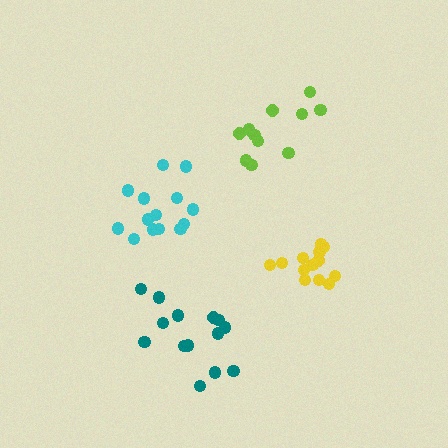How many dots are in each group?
Group 1: 14 dots, Group 2: 14 dots, Group 3: 11 dots, Group 4: 14 dots (53 total).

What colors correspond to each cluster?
The clusters are colored: teal, cyan, lime, yellow.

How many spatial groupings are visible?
There are 4 spatial groupings.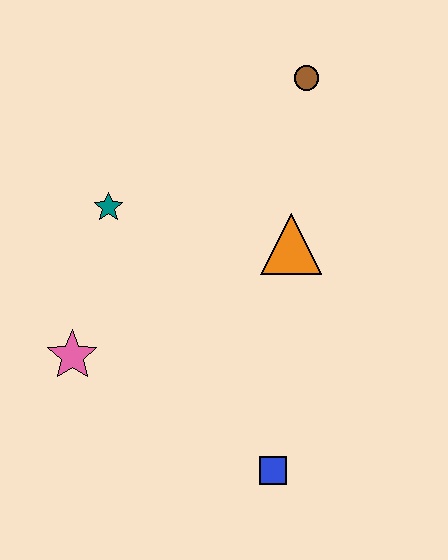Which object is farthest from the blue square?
The brown circle is farthest from the blue square.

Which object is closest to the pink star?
The teal star is closest to the pink star.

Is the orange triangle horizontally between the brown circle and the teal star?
Yes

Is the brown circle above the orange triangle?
Yes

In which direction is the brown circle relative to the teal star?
The brown circle is to the right of the teal star.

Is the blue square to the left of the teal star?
No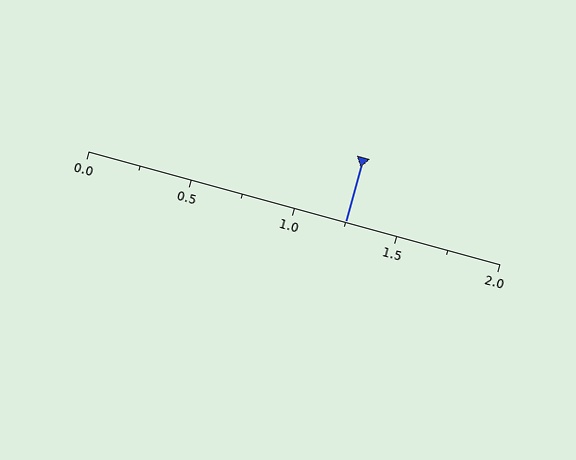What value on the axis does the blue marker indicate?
The marker indicates approximately 1.25.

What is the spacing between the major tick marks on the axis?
The major ticks are spaced 0.5 apart.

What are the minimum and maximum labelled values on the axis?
The axis runs from 0.0 to 2.0.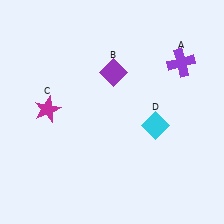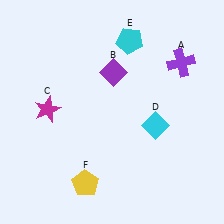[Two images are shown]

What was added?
A cyan pentagon (E), a yellow pentagon (F) were added in Image 2.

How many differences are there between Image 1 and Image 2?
There are 2 differences between the two images.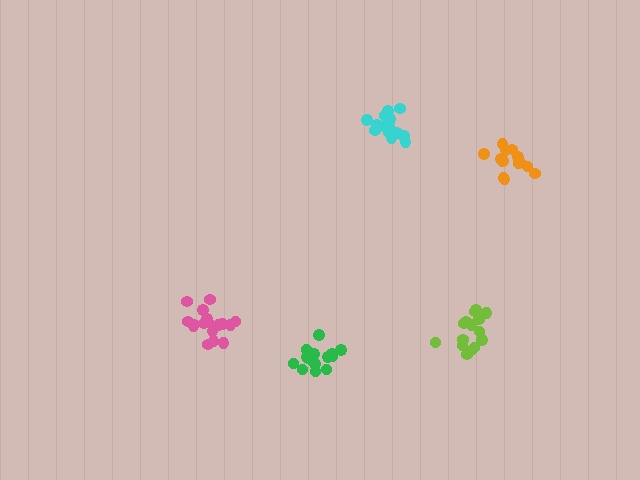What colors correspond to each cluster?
The clusters are colored: orange, green, pink, cyan, lime.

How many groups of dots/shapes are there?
There are 5 groups.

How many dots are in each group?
Group 1: 14 dots, Group 2: 16 dots, Group 3: 17 dots, Group 4: 16 dots, Group 5: 16 dots (79 total).